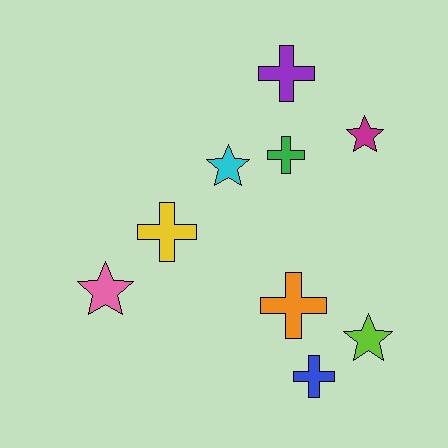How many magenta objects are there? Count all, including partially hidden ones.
There is 1 magenta object.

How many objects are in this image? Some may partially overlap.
There are 9 objects.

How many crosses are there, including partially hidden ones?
There are 5 crosses.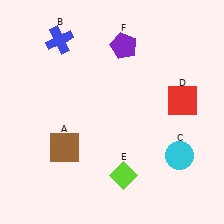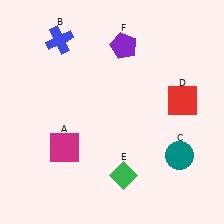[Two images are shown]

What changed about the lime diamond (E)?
In Image 1, E is lime. In Image 2, it changed to green.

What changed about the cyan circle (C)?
In Image 1, C is cyan. In Image 2, it changed to teal.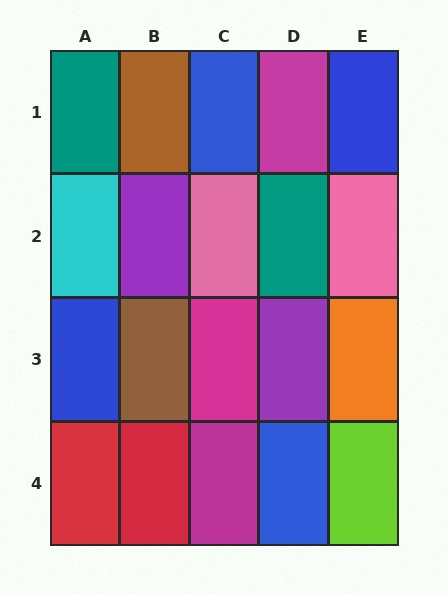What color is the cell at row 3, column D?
Purple.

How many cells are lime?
1 cell is lime.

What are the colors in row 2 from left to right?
Cyan, purple, pink, teal, pink.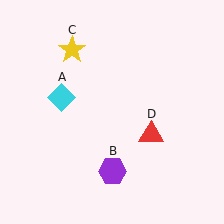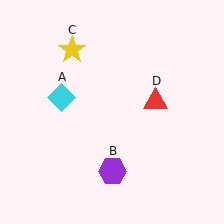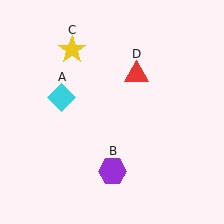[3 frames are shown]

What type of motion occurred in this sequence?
The red triangle (object D) rotated counterclockwise around the center of the scene.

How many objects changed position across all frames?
1 object changed position: red triangle (object D).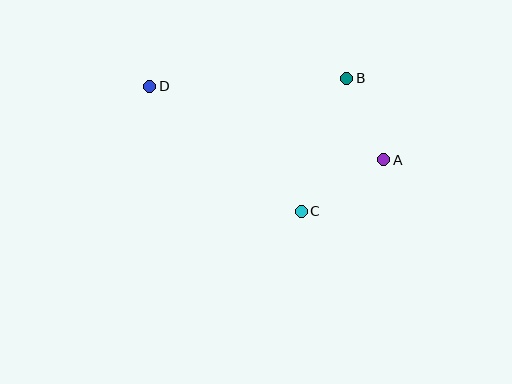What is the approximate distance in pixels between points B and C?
The distance between B and C is approximately 141 pixels.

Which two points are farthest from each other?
Points A and D are farthest from each other.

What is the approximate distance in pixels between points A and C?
The distance between A and C is approximately 97 pixels.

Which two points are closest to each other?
Points A and B are closest to each other.